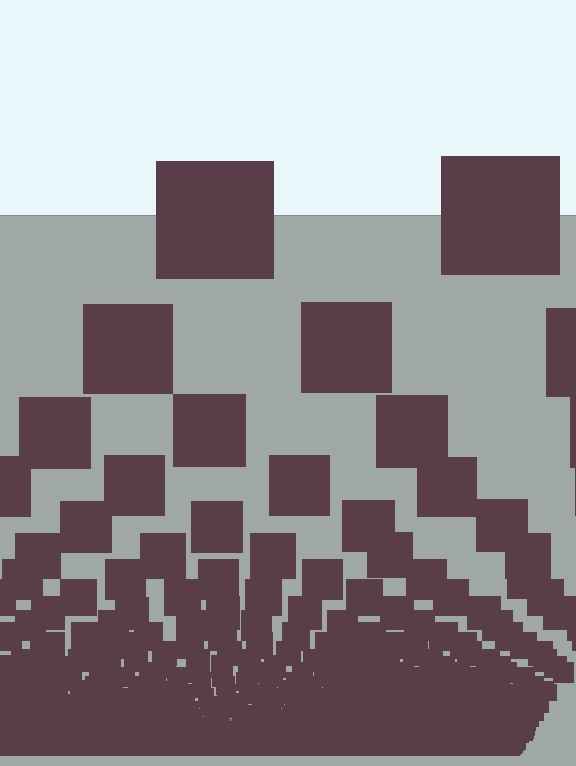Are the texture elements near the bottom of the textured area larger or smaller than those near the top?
Smaller. The gradient is inverted — elements near the bottom are smaller and denser.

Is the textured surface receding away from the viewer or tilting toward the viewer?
The surface appears to tilt toward the viewer. Texture elements get larger and sparser toward the top.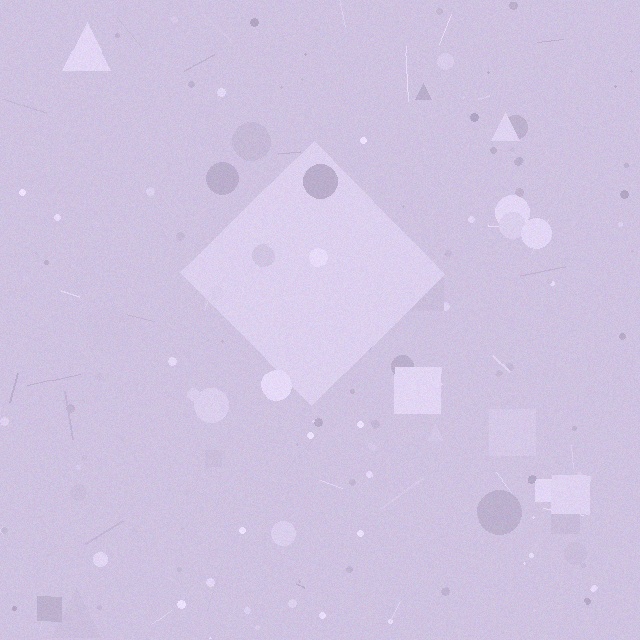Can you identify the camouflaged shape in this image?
The camouflaged shape is a diamond.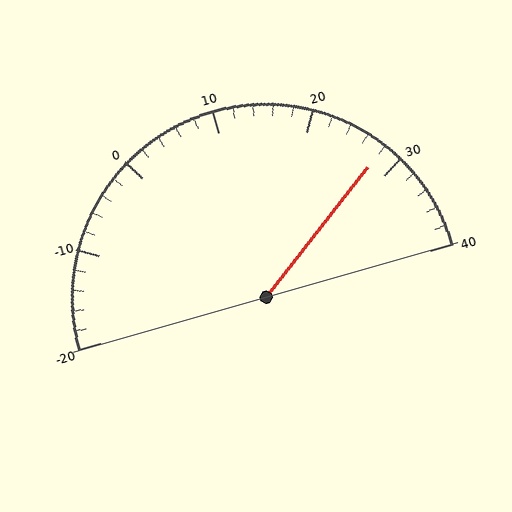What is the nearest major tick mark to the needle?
The nearest major tick mark is 30.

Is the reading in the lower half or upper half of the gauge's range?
The reading is in the upper half of the range (-20 to 40).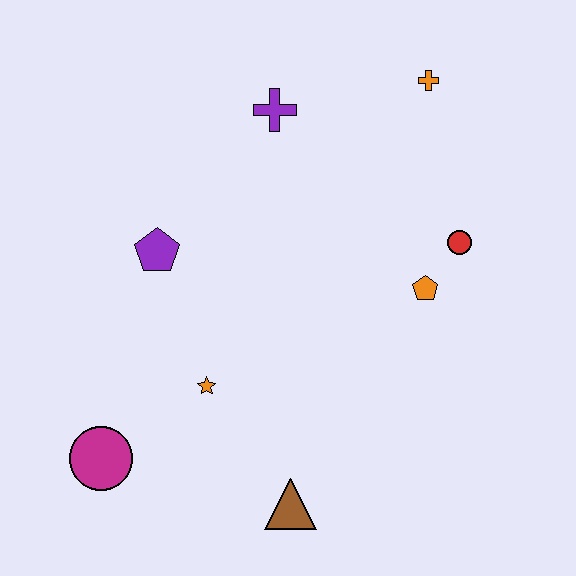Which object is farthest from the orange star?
The orange cross is farthest from the orange star.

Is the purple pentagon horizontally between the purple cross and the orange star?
No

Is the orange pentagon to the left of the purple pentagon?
No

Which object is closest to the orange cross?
The purple cross is closest to the orange cross.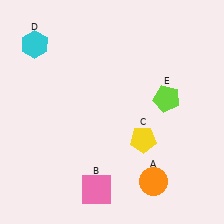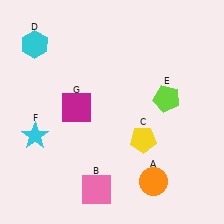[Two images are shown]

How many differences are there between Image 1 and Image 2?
There are 2 differences between the two images.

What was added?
A cyan star (F), a magenta square (G) were added in Image 2.